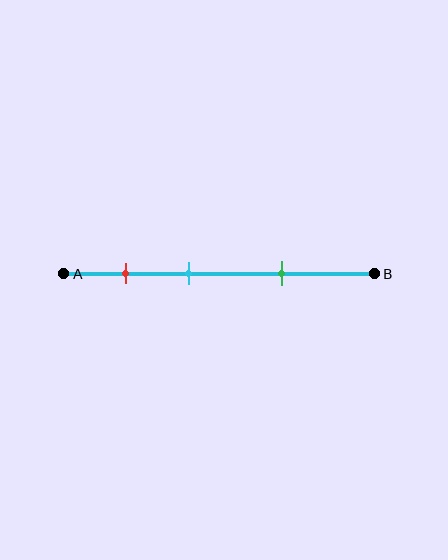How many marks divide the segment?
There are 3 marks dividing the segment.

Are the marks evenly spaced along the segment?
Yes, the marks are approximately evenly spaced.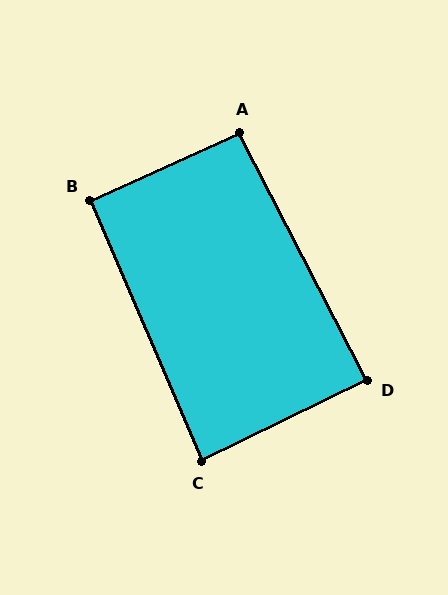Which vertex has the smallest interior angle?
C, at approximately 87 degrees.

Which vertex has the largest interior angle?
A, at approximately 93 degrees.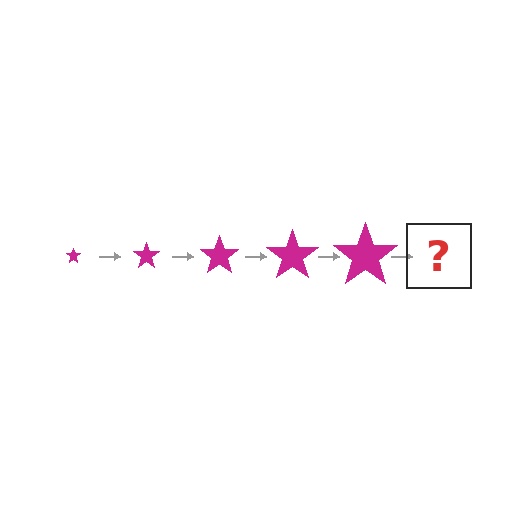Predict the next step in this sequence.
The next step is a magenta star, larger than the previous one.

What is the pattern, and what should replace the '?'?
The pattern is that the star gets progressively larger each step. The '?' should be a magenta star, larger than the previous one.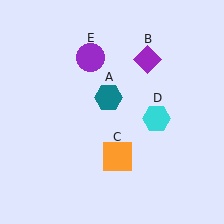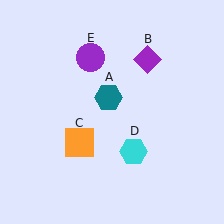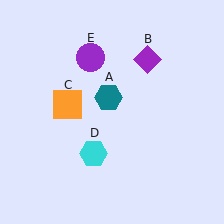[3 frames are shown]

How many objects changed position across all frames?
2 objects changed position: orange square (object C), cyan hexagon (object D).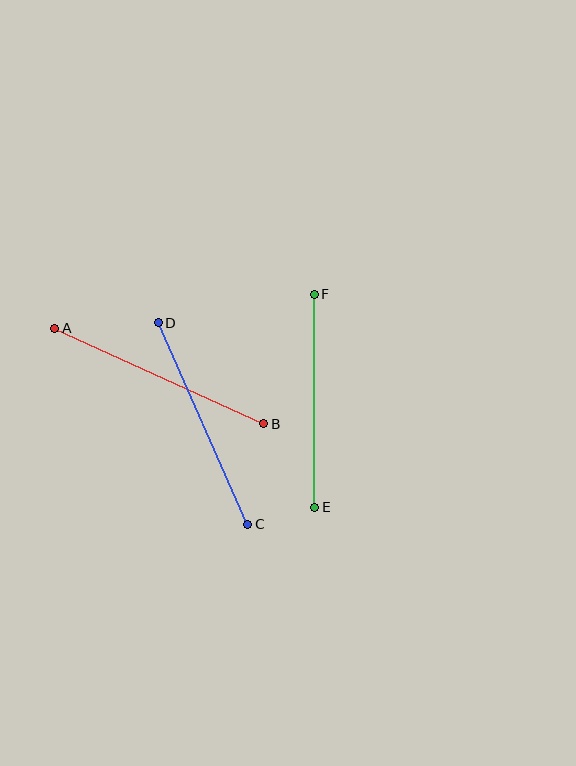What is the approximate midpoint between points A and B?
The midpoint is at approximately (159, 376) pixels.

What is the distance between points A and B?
The distance is approximately 230 pixels.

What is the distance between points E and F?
The distance is approximately 213 pixels.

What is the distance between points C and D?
The distance is approximately 220 pixels.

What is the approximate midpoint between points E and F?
The midpoint is at approximately (315, 401) pixels.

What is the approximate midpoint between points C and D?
The midpoint is at approximately (203, 424) pixels.